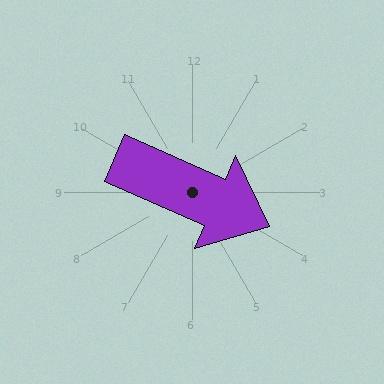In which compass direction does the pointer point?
Southeast.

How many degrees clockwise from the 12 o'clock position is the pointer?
Approximately 114 degrees.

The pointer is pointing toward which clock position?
Roughly 4 o'clock.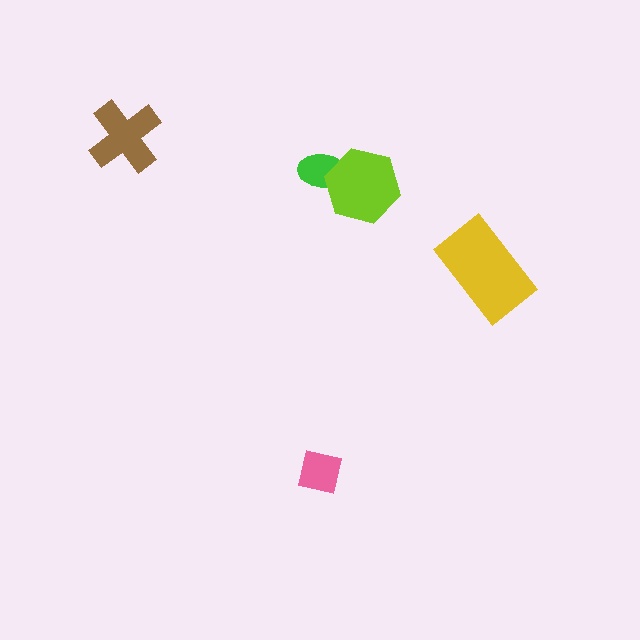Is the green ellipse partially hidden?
Yes, it is partially covered by another shape.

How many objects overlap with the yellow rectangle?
0 objects overlap with the yellow rectangle.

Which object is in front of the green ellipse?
The lime hexagon is in front of the green ellipse.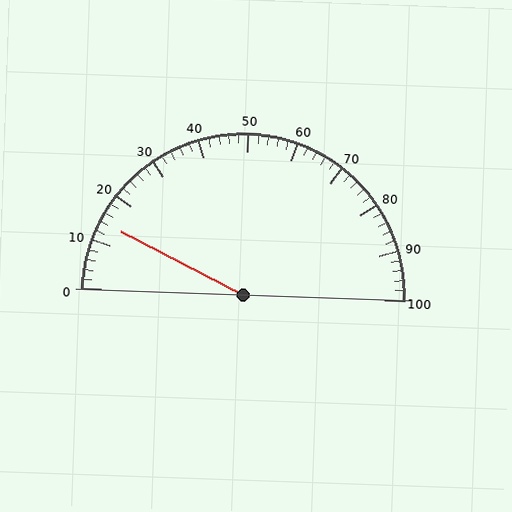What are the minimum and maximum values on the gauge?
The gauge ranges from 0 to 100.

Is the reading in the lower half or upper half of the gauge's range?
The reading is in the lower half of the range (0 to 100).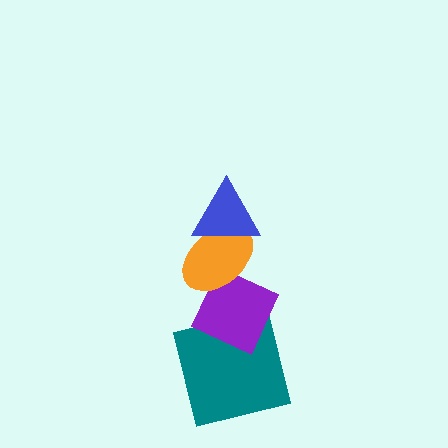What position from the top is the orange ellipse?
The orange ellipse is 2nd from the top.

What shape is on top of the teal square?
The purple diamond is on top of the teal square.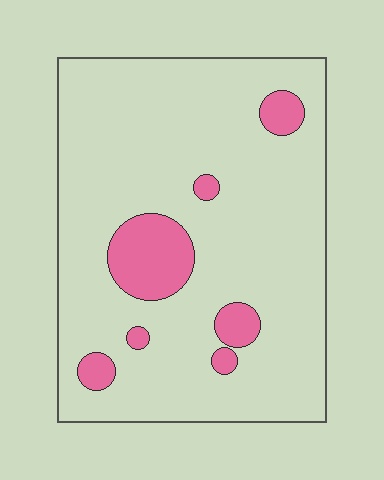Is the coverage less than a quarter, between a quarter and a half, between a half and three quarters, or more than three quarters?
Less than a quarter.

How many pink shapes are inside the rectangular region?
7.